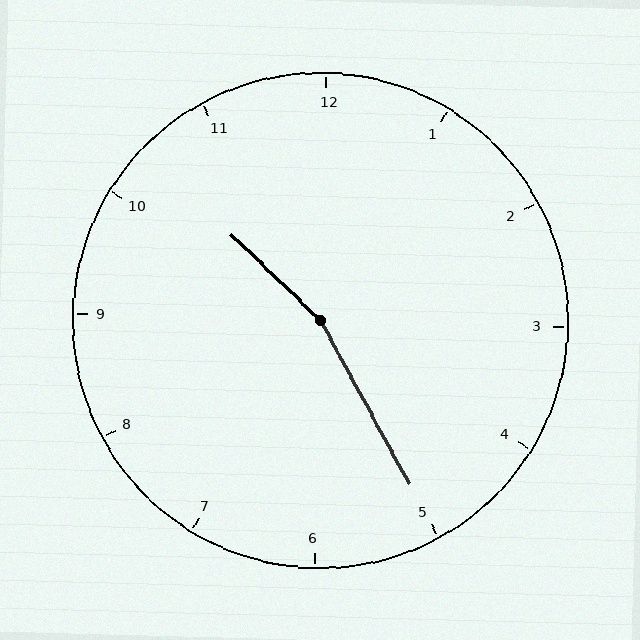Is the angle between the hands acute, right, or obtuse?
It is obtuse.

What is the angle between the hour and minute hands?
Approximately 162 degrees.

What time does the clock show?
10:25.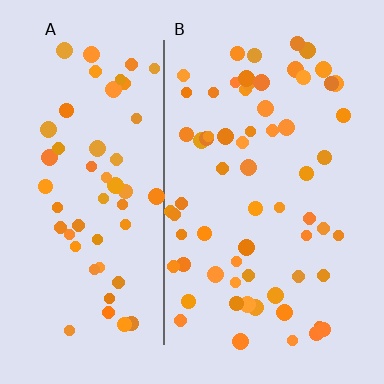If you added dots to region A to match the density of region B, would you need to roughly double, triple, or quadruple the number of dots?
Approximately double.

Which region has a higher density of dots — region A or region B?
B (the right).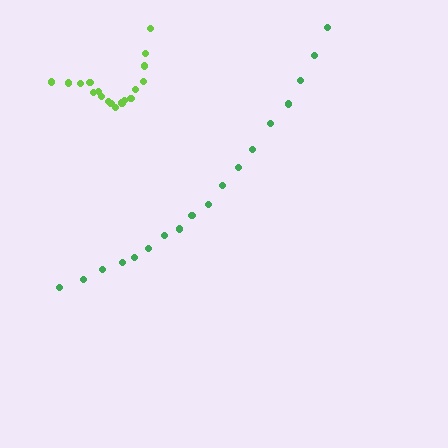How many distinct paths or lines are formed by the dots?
There are 2 distinct paths.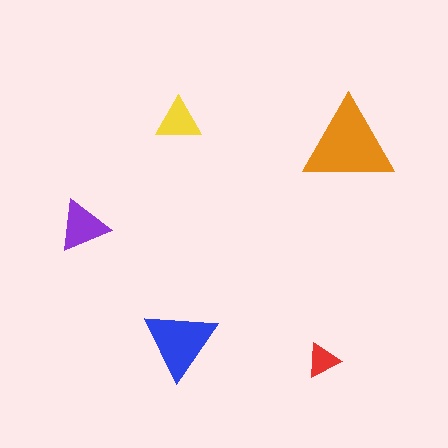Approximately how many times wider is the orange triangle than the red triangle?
About 2.5 times wider.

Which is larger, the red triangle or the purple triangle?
The purple one.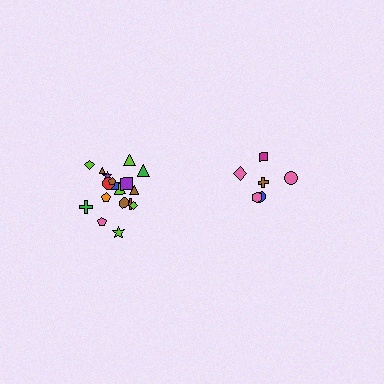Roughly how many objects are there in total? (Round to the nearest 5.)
Roughly 25 objects in total.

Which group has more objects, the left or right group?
The left group.